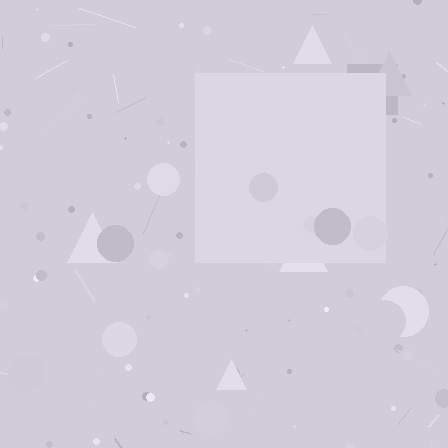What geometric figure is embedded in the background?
A square is embedded in the background.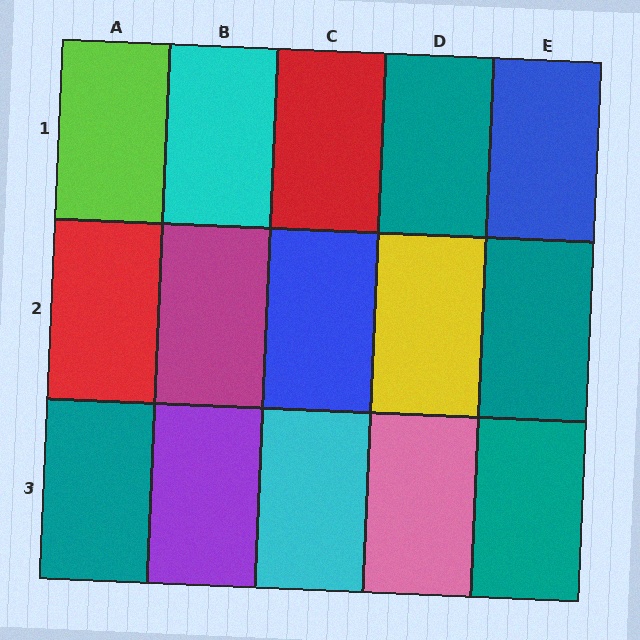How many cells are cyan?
2 cells are cyan.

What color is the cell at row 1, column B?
Cyan.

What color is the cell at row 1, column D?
Teal.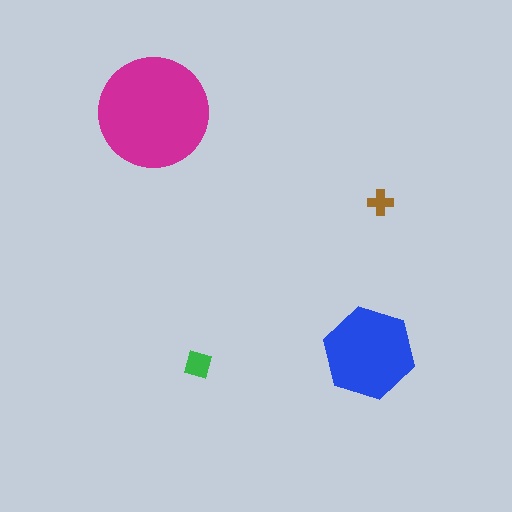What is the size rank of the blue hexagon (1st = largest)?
2nd.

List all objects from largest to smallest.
The magenta circle, the blue hexagon, the green diamond, the brown cross.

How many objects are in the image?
There are 4 objects in the image.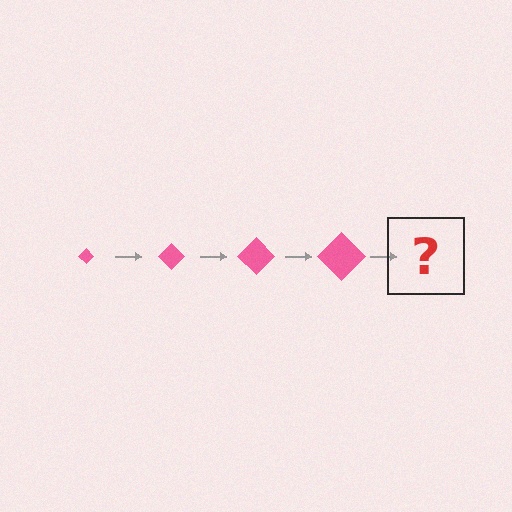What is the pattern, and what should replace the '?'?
The pattern is that the diamond gets progressively larger each step. The '?' should be a pink diamond, larger than the previous one.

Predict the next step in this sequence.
The next step is a pink diamond, larger than the previous one.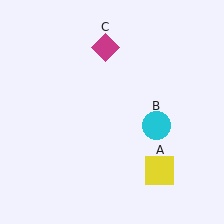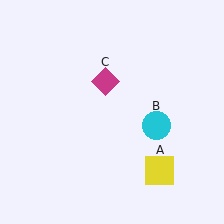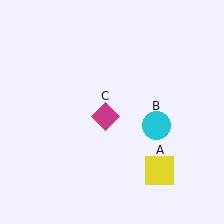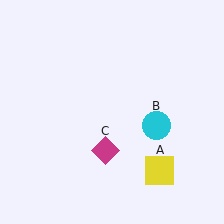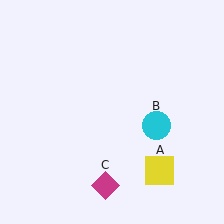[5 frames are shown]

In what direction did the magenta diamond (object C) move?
The magenta diamond (object C) moved down.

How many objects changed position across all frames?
1 object changed position: magenta diamond (object C).